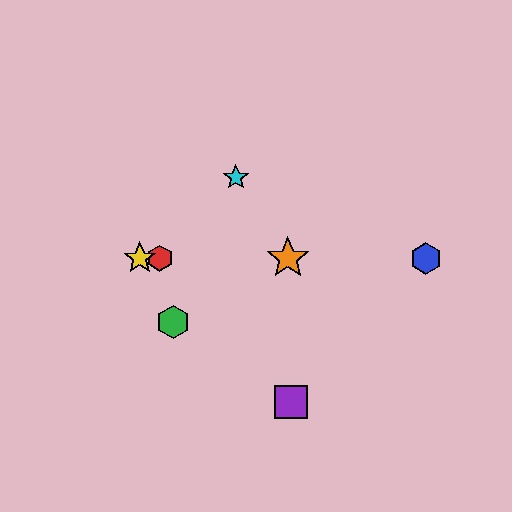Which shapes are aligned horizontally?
The red hexagon, the blue hexagon, the yellow star, the orange star are aligned horizontally.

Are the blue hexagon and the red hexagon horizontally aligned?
Yes, both are at y≈258.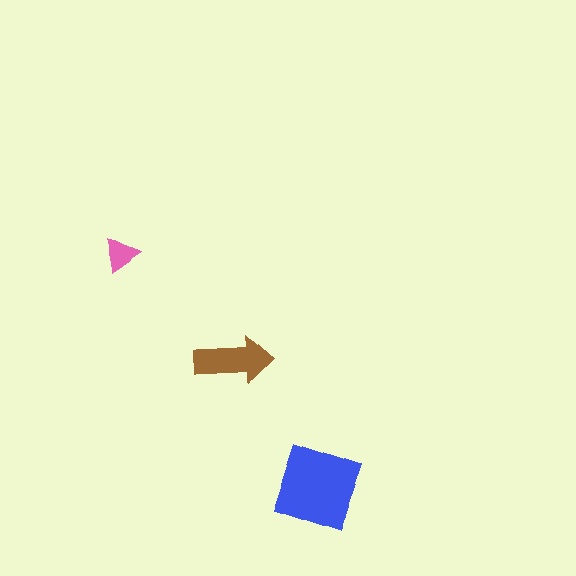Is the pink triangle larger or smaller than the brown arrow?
Smaller.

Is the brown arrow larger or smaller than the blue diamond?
Smaller.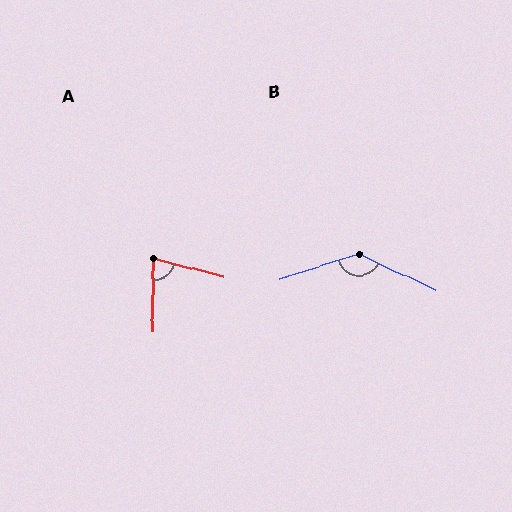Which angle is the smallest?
A, at approximately 77 degrees.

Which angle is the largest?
B, at approximately 137 degrees.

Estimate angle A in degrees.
Approximately 77 degrees.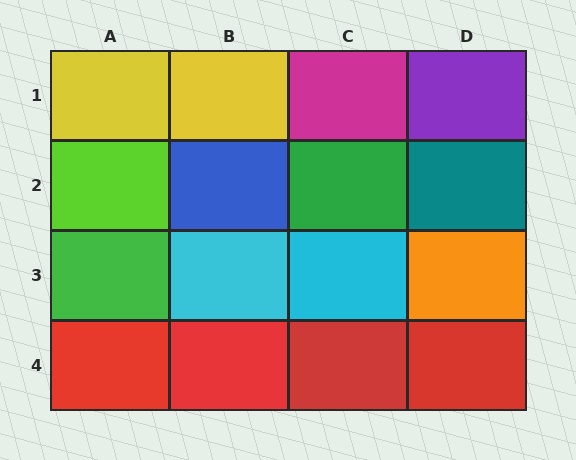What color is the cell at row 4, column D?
Red.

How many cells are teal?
1 cell is teal.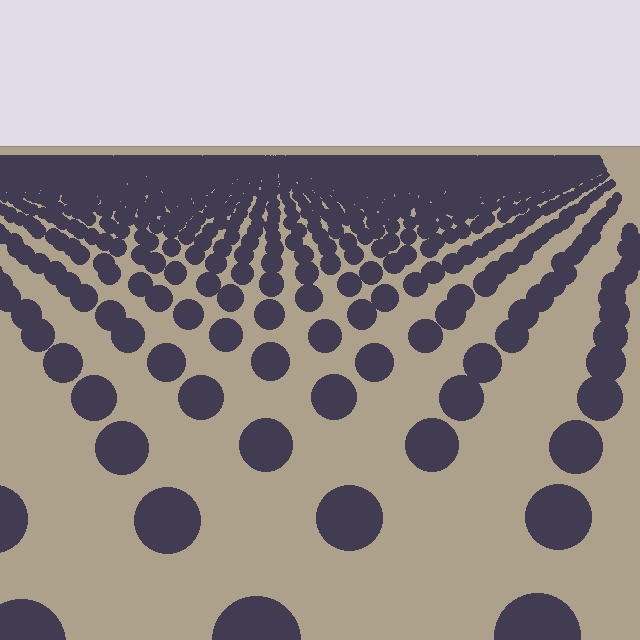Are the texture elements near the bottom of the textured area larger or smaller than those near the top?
Larger. Near the bottom, elements are closer to the viewer and appear at a bigger on-screen size.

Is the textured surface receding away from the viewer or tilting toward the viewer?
The surface is receding away from the viewer. Texture elements get smaller and denser toward the top.